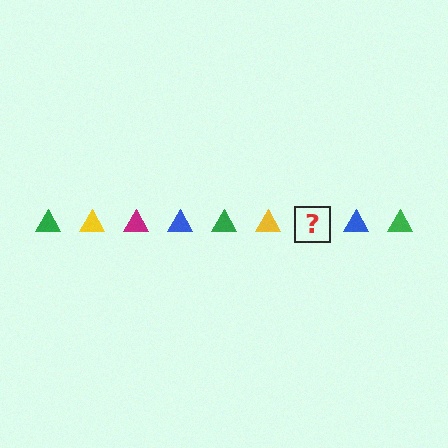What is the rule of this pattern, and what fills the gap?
The rule is that the pattern cycles through green, yellow, magenta, blue triangles. The gap should be filled with a magenta triangle.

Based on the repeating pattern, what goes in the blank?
The blank should be a magenta triangle.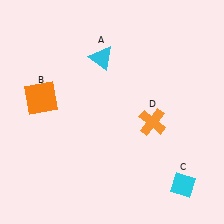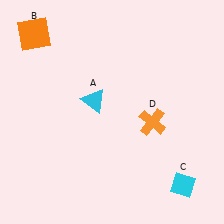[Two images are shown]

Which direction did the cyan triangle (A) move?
The cyan triangle (A) moved down.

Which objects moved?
The objects that moved are: the cyan triangle (A), the orange square (B).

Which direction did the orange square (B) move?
The orange square (B) moved up.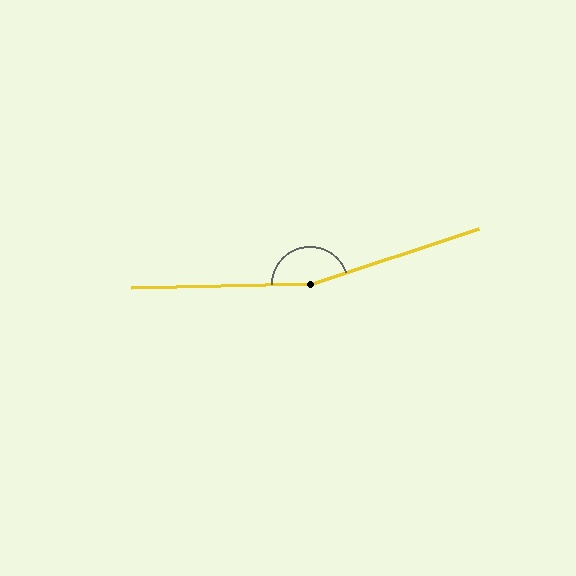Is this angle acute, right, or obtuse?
It is obtuse.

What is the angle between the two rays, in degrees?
Approximately 163 degrees.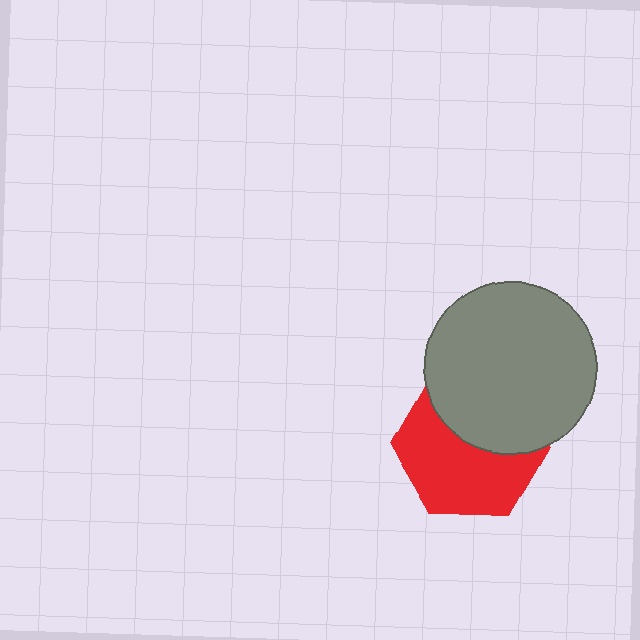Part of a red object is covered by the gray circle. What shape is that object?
It is a hexagon.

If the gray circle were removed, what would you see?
You would see the complete red hexagon.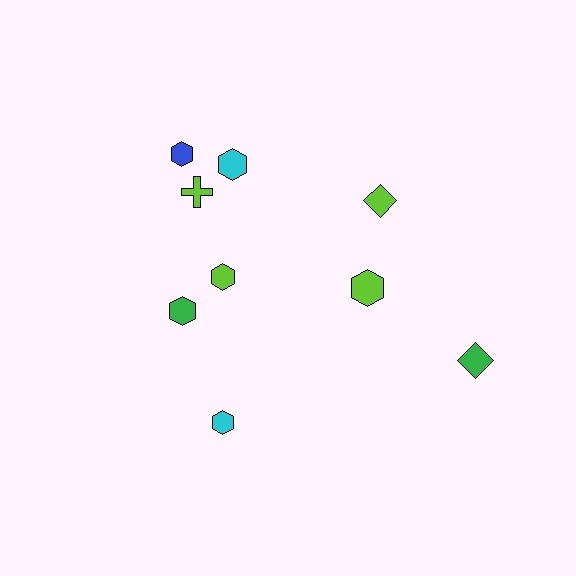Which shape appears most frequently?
Hexagon, with 6 objects.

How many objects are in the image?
There are 9 objects.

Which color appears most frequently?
Lime, with 4 objects.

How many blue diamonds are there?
There are no blue diamonds.